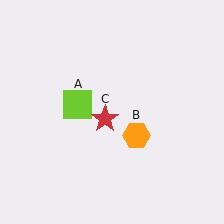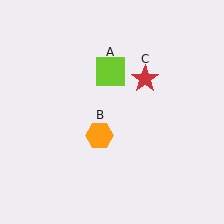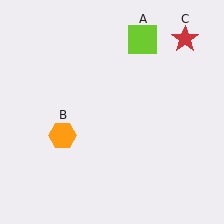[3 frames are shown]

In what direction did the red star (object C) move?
The red star (object C) moved up and to the right.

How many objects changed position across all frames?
3 objects changed position: lime square (object A), orange hexagon (object B), red star (object C).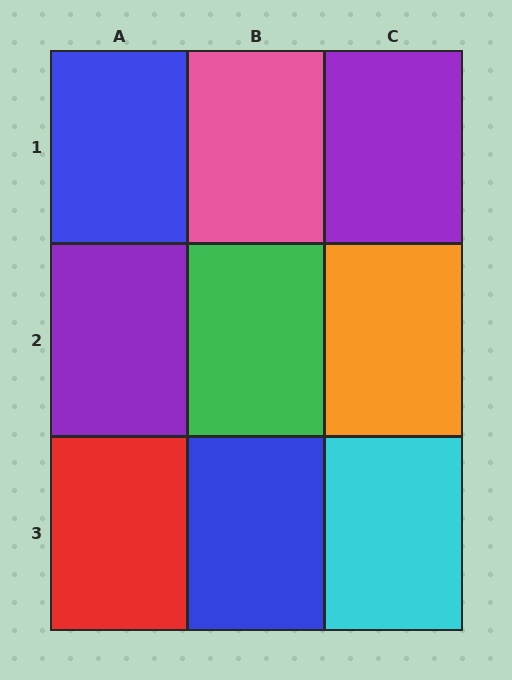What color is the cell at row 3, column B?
Blue.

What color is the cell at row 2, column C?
Orange.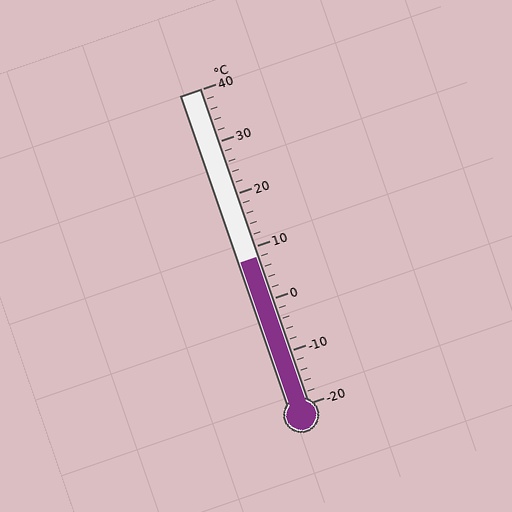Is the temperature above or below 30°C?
The temperature is below 30°C.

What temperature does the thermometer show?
The thermometer shows approximately 8°C.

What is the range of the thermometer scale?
The thermometer scale ranges from -20°C to 40°C.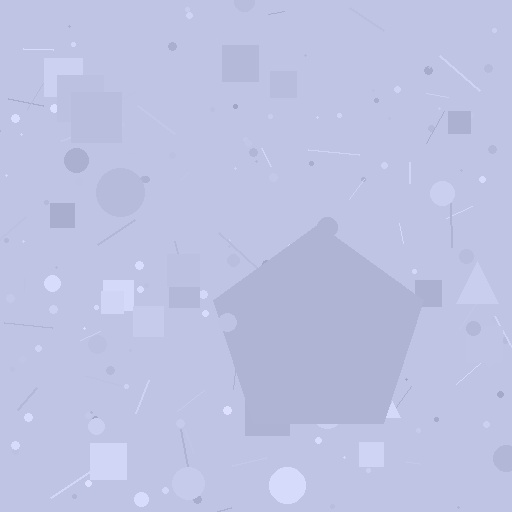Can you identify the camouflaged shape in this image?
The camouflaged shape is a pentagon.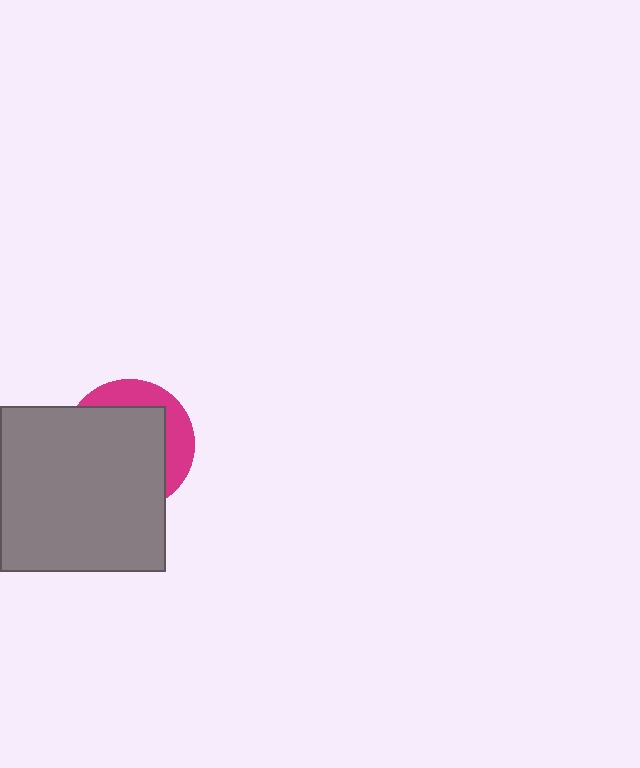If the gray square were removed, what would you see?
You would see the complete magenta circle.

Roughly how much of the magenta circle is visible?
A small part of it is visible (roughly 30%).